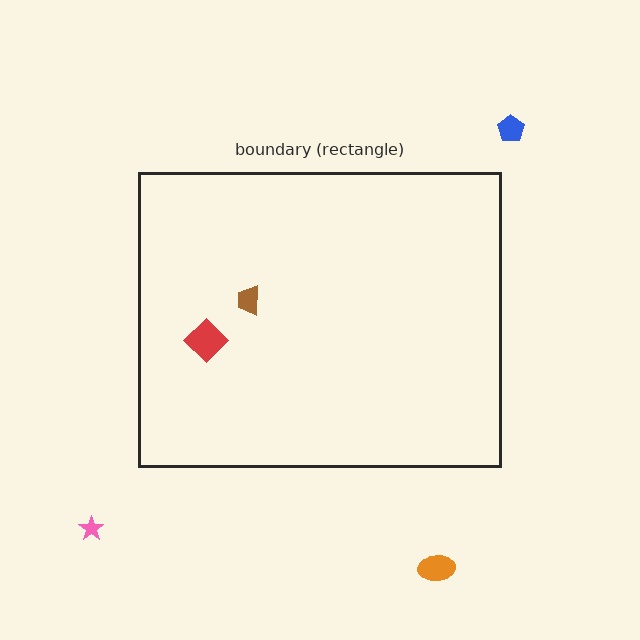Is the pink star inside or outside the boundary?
Outside.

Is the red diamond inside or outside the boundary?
Inside.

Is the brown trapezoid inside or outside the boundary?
Inside.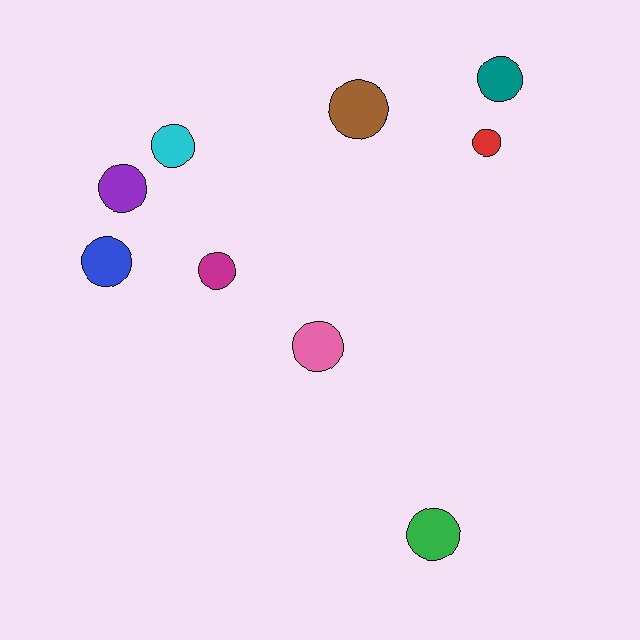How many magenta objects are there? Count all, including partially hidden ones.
There is 1 magenta object.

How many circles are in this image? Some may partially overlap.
There are 9 circles.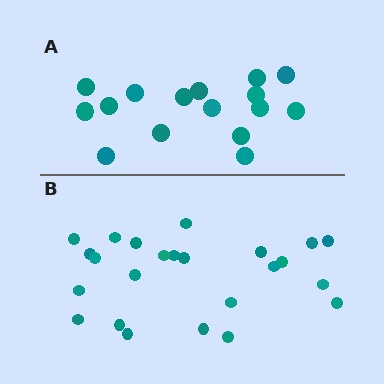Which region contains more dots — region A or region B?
Region B (the bottom region) has more dots.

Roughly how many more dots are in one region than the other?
Region B has roughly 8 or so more dots than region A.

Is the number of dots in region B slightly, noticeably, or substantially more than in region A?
Region B has substantially more. The ratio is roughly 1.5 to 1.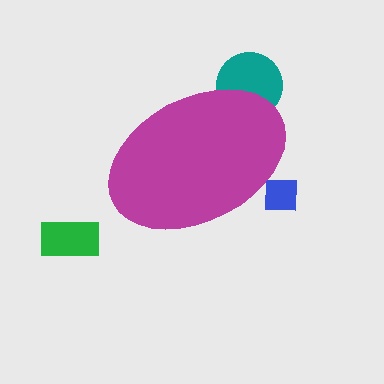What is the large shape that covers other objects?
A magenta ellipse.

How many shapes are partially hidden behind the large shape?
2 shapes are partially hidden.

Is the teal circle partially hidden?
Yes, the teal circle is partially hidden behind the magenta ellipse.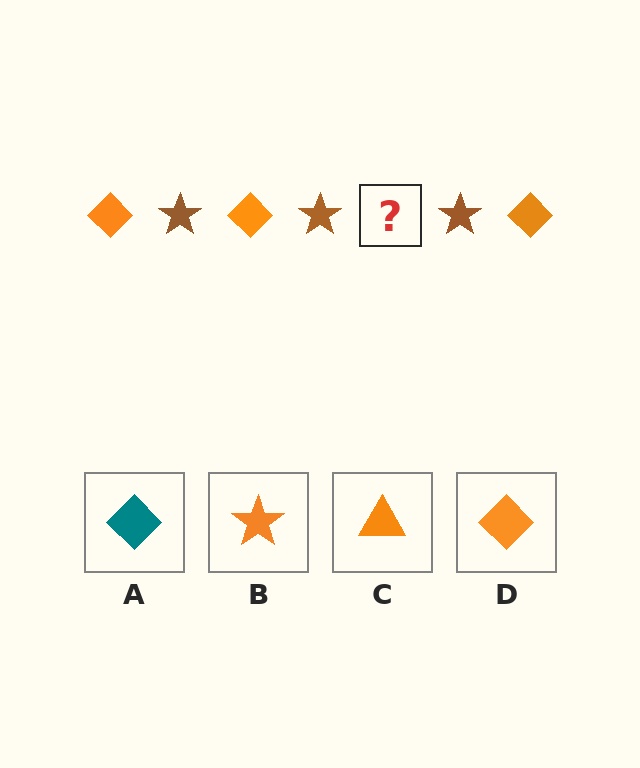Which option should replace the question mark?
Option D.